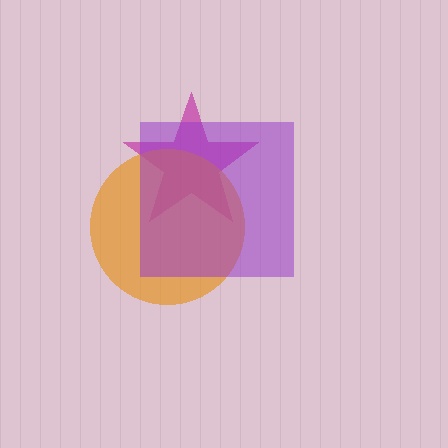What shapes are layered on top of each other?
The layered shapes are: a magenta star, an orange circle, a purple square.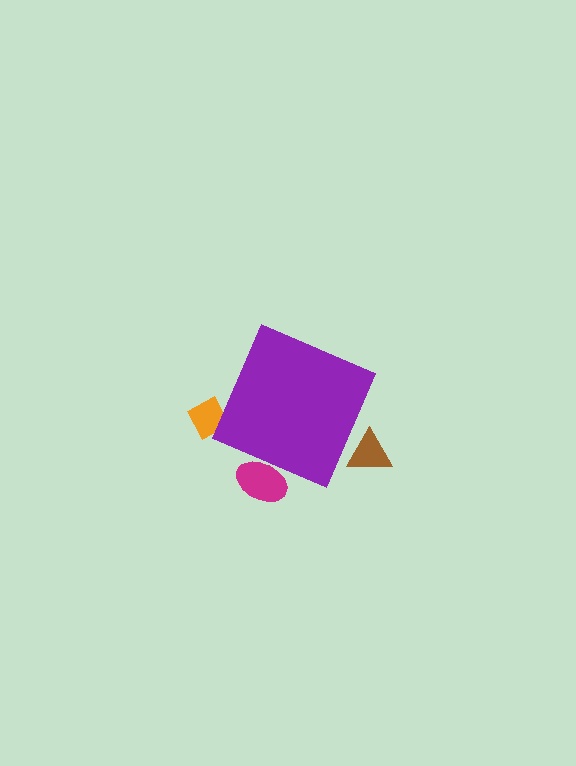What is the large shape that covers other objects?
A purple diamond.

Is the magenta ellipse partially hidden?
Yes, the magenta ellipse is partially hidden behind the purple diamond.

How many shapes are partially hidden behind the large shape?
3 shapes are partially hidden.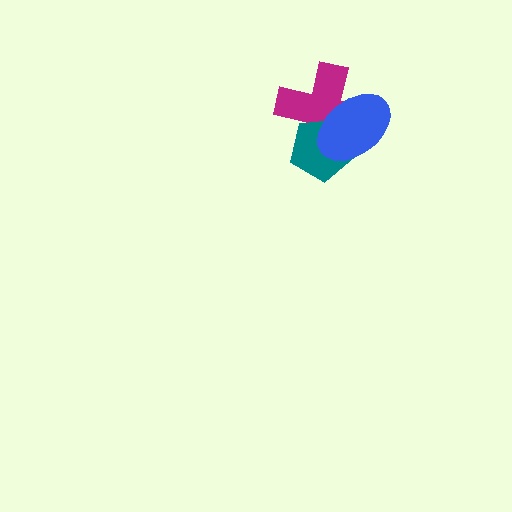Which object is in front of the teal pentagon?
The blue ellipse is in front of the teal pentagon.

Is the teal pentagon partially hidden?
Yes, it is partially covered by another shape.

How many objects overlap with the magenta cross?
2 objects overlap with the magenta cross.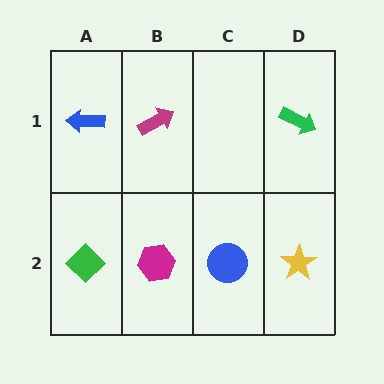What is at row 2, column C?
A blue circle.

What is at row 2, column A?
A green diamond.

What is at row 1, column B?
A magenta arrow.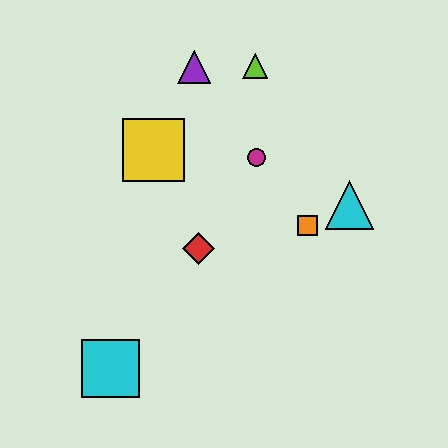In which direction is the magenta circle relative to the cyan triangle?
The magenta circle is to the left of the cyan triangle.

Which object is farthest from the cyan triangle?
The cyan square is farthest from the cyan triangle.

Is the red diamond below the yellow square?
Yes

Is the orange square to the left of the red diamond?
No